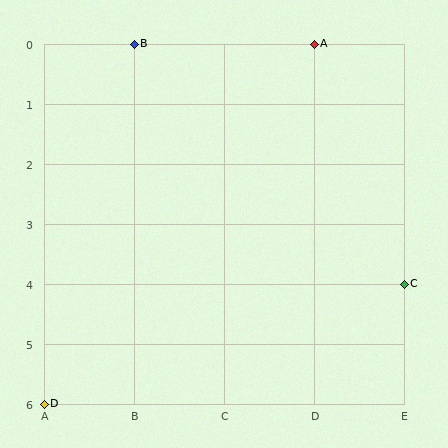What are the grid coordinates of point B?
Point B is at grid coordinates (B, 0).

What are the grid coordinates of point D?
Point D is at grid coordinates (A, 6).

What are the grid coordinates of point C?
Point C is at grid coordinates (E, 4).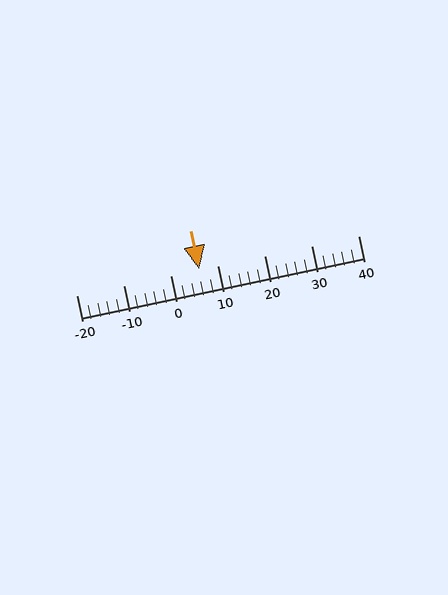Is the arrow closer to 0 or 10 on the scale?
The arrow is closer to 10.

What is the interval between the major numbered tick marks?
The major tick marks are spaced 10 units apart.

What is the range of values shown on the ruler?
The ruler shows values from -20 to 40.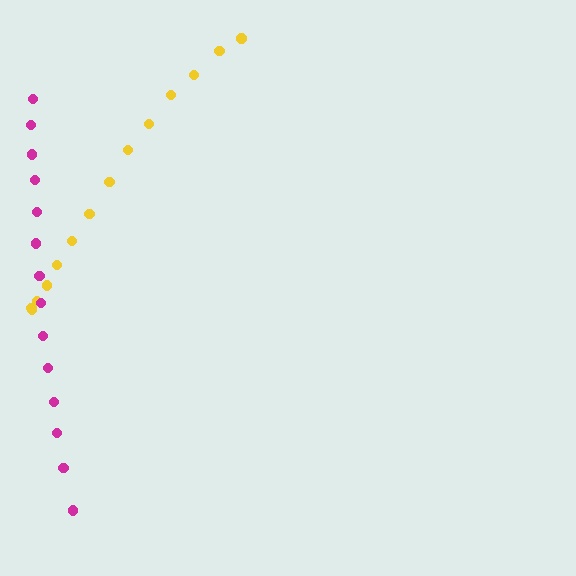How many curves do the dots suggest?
There are 2 distinct paths.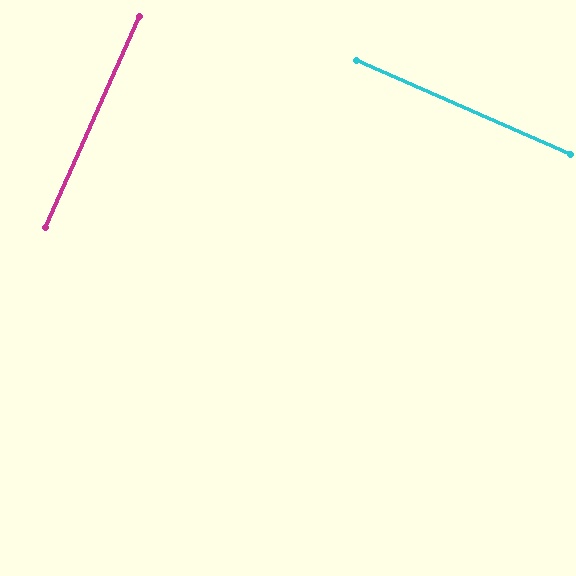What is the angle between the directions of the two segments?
Approximately 89 degrees.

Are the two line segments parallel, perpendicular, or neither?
Perpendicular — they meet at approximately 89°.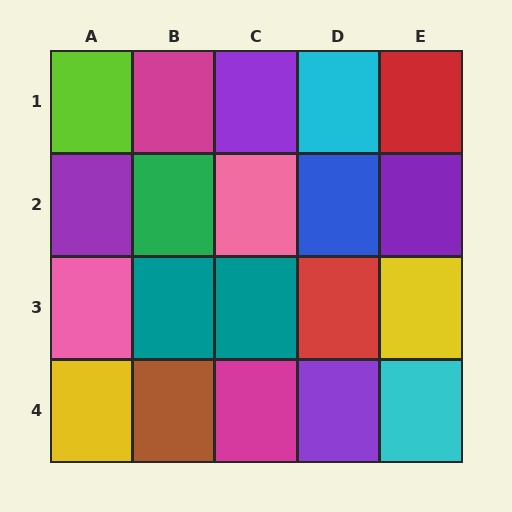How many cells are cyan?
2 cells are cyan.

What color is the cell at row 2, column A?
Purple.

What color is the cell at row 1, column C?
Purple.